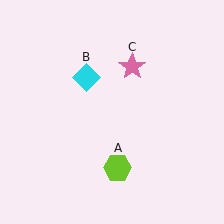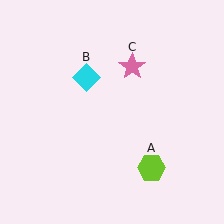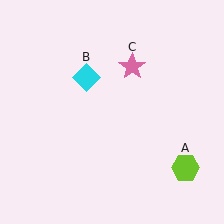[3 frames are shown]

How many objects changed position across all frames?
1 object changed position: lime hexagon (object A).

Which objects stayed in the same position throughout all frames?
Cyan diamond (object B) and pink star (object C) remained stationary.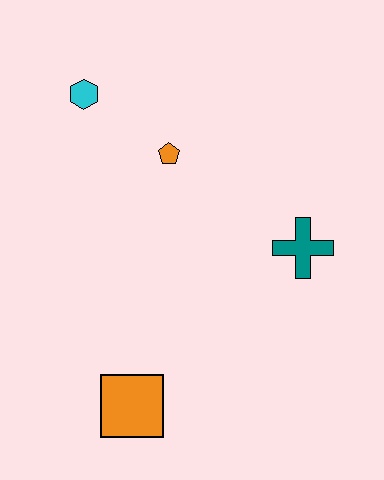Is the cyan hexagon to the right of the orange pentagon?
No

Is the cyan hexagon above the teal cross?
Yes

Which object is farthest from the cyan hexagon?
The orange square is farthest from the cyan hexagon.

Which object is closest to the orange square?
The teal cross is closest to the orange square.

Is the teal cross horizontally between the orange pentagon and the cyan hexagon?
No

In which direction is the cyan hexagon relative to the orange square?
The cyan hexagon is above the orange square.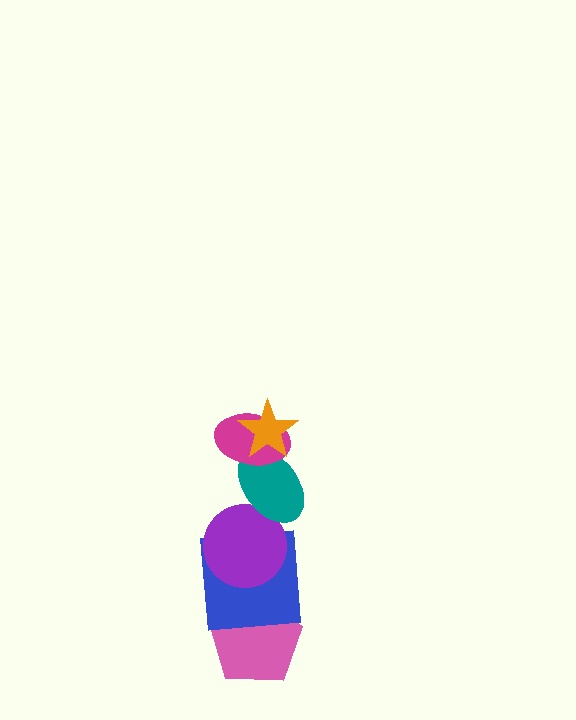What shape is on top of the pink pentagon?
The blue square is on top of the pink pentagon.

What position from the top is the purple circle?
The purple circle is 4th from the top.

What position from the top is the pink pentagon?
The pink pentagon is 6th from the top.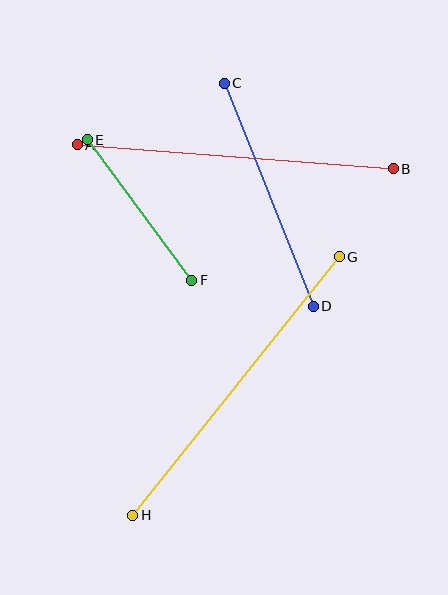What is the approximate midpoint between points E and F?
The midpoint is at approximately (140, 210) pixels.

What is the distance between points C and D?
The distance is approximately 240 pixels.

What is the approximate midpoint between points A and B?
The midpoint is at approximately (235, 157) pixels.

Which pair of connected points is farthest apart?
Points G and H are farthest apart.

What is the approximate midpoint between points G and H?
The midpoint is at approximately (236, 386) pixels.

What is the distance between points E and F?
The distance is approximately 175 pixels.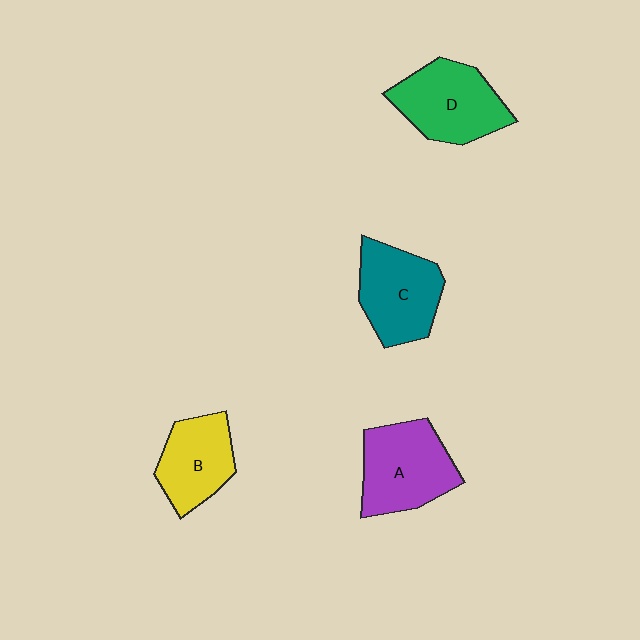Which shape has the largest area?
Shape A (purple).